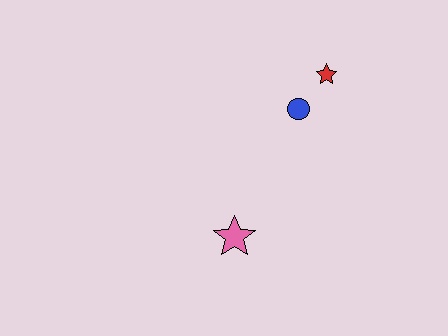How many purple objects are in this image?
There are no purple objects.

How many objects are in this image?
There are 3 objects.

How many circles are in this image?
There is 1 circle.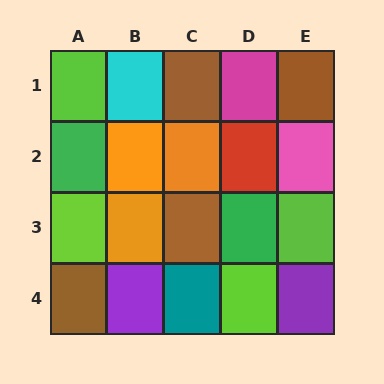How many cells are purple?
2 cells are purple.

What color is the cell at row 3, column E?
Lime.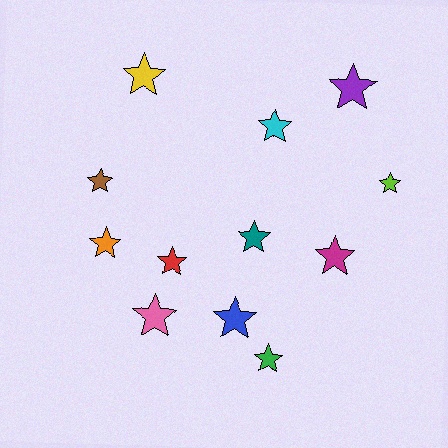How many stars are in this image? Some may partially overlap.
There are 12 stars.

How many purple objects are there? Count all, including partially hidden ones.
There is 1 purple object.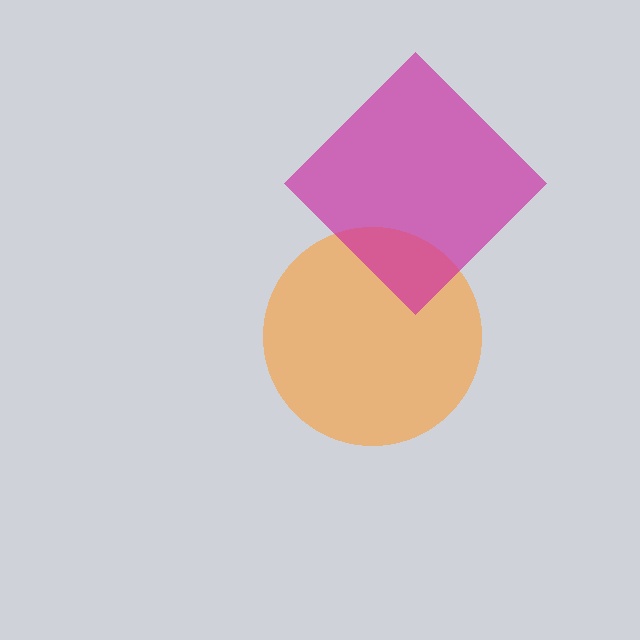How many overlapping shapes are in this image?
There are 2 overlapping shapes in the image.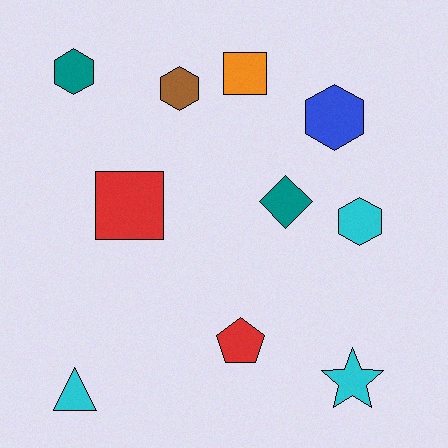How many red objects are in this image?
There are 2 red objects.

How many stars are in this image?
There is 1 star.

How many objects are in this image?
There are 10 objects.